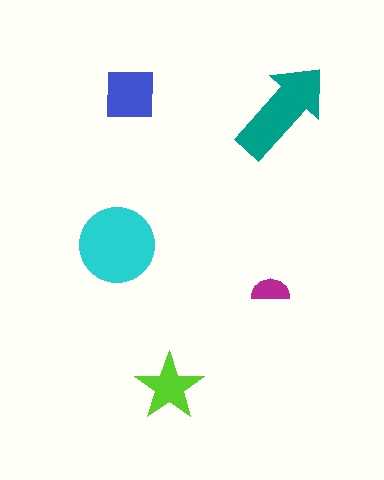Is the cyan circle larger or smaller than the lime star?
Larger.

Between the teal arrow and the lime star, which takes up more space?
The teal arrow.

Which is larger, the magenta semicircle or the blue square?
The blue square.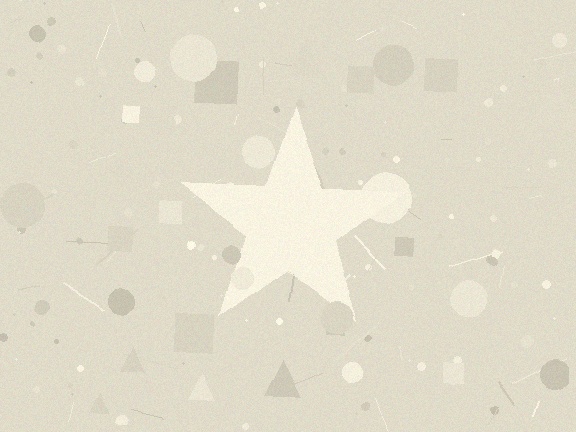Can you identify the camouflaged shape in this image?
The camouflaged shape is a star.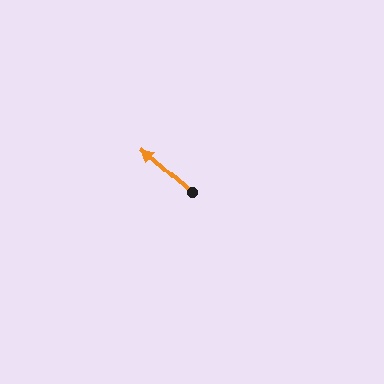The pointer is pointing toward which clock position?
Roughly 10 o'clock.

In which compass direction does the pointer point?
Northwest.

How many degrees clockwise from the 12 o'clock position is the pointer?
Approximately 311 degrees.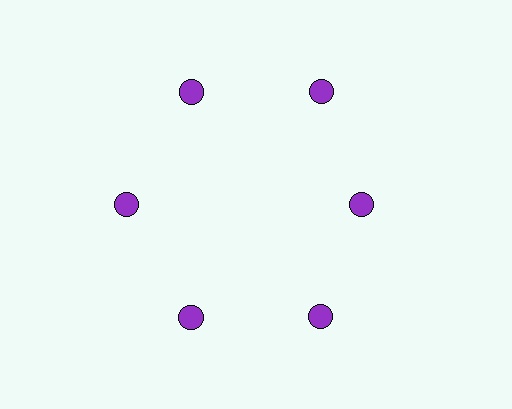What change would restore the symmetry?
The symmetry would be restored by moving it outward, back onto the ring so that all 6 circles sit at equal angles and equal distance from the center.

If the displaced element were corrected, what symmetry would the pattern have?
It would have 6-fold rotational symmetry — the pattern would map onto itself every 60 degrees.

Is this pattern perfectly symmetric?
No. The 6 purple circles are arranged in a ring, but one element near the 3 o'clock position is pulled inward toward the center, breaking the 6-fold rotational symmetry.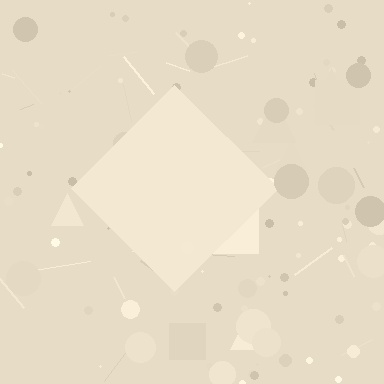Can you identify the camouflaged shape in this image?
The camouflaged shape is a diamond.